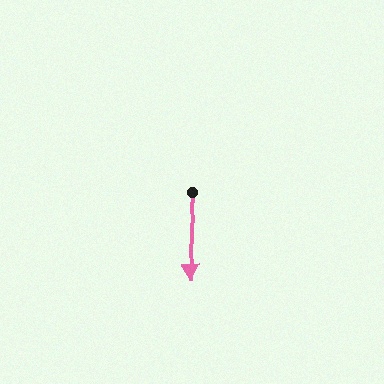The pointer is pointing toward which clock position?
Roughly 6 o'clock.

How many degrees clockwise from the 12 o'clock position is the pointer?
Approximately 179 degrees.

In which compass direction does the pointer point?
South.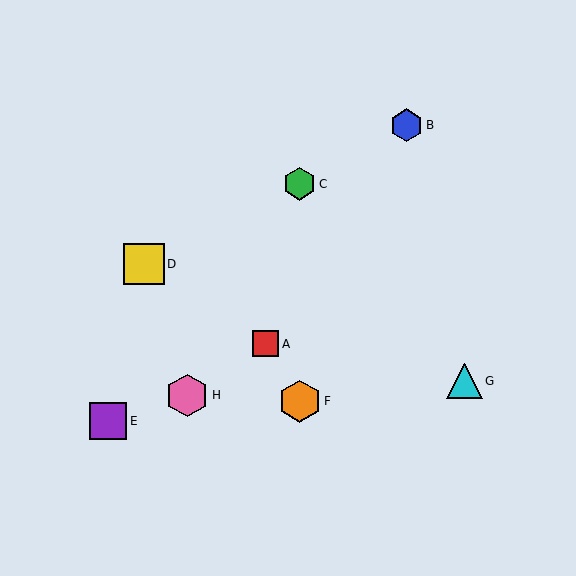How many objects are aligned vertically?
2 objects (C, F) are aligned vertically.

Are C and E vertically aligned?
No, C is at x≈300 and E is at x≈108.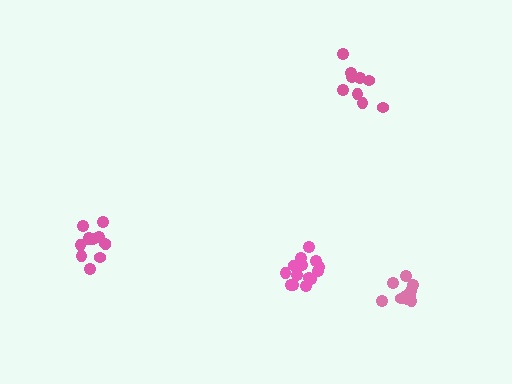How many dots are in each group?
Group 1: 9 dots, Group 2: 12 dots, Group 3: 14 dots, Group 4: 11 dots (46 total).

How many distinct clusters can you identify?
There are 4 distinct clusters.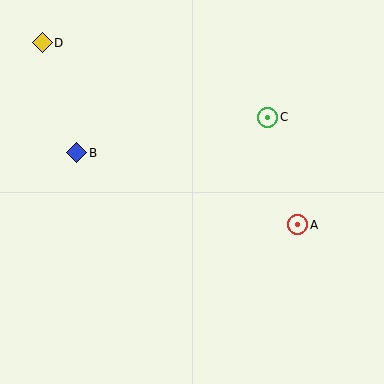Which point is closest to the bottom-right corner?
Point A is closest to the bottom-right corner.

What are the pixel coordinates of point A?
Point A is at (298, 225).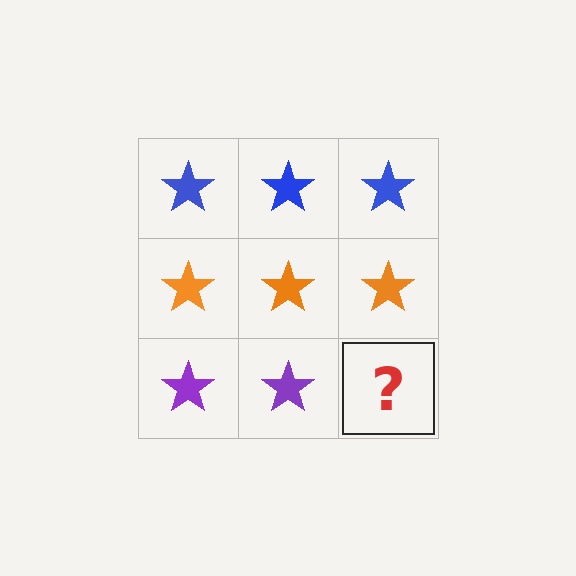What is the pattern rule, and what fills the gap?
The rule is that each row has a consistent color. The gap should be filled with a purple star.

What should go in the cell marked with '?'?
The missing cell should contain a purple star.